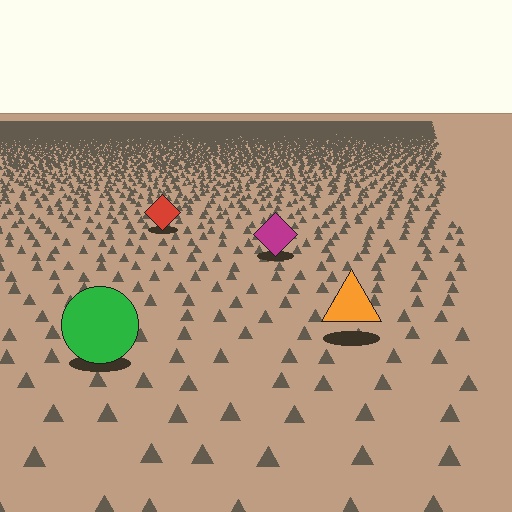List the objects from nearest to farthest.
From nearest to farthest: the green circle, the orange triangle, the magenta diamond, the red diamond.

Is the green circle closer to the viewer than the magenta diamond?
Yes. The green circle is closer — you can tell from the texture gradient: the ground texture is coarser near it.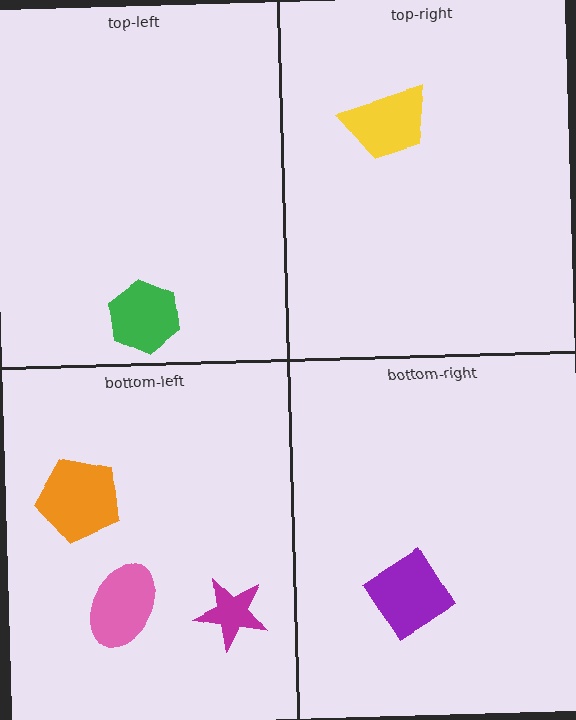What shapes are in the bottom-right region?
The purple diamond.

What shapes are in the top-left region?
The green hexagon.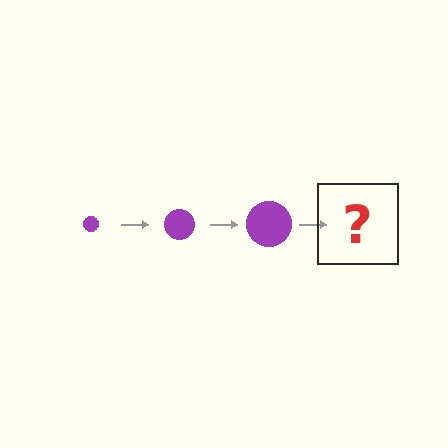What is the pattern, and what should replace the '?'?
The pattern is that the circle gets progressively larger each step. The '?' should be a purple circle, larger than the previous one.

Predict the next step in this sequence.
The next step is a purple circle, larger than the previous one.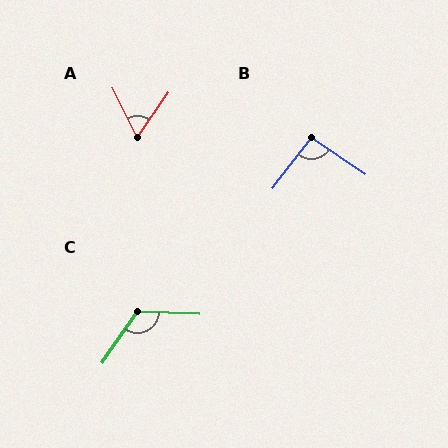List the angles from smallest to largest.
A (61°), B (94°), C (123°).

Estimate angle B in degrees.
Approximately 94 degrees.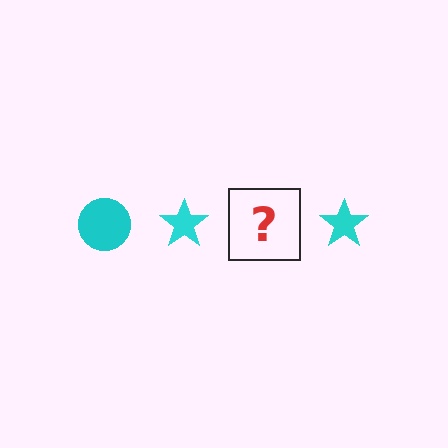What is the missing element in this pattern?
The missing element is a cyan circle.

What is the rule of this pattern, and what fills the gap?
The rule is that the pattern cycles through circle, star shapes in cyan. The gap should be filled with a cyan circle.